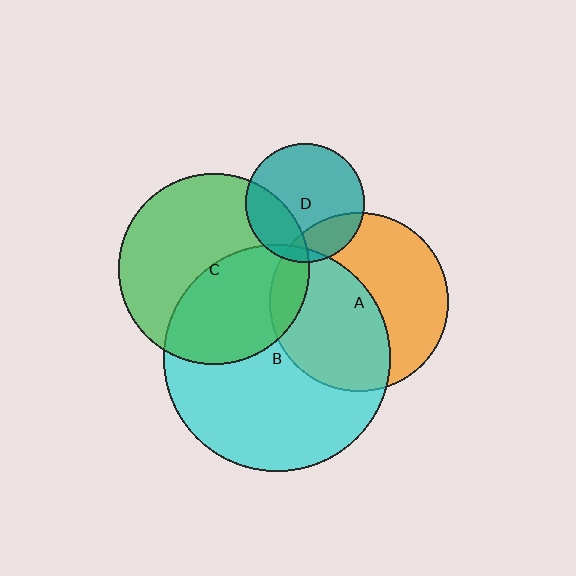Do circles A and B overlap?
Yes.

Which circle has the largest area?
Circle B (cyan).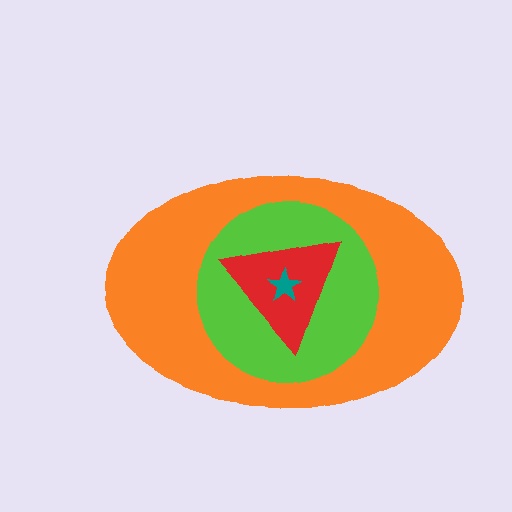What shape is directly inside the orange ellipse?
The lime circle.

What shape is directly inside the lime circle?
The red triangle.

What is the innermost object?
The teal star.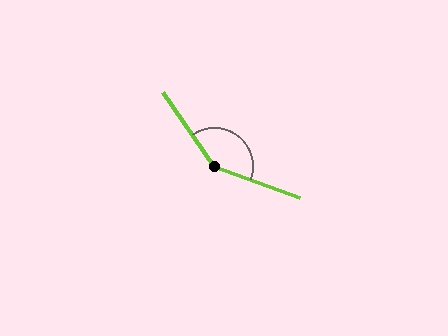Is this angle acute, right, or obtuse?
It is obtuse.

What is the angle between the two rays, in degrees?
Approximately 144 degrees.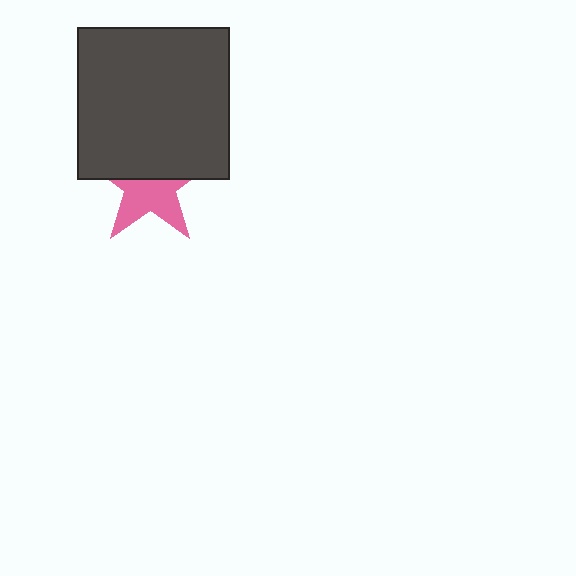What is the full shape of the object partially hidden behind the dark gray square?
The partially hidden object is a pink star.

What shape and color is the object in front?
The object in front is a dark gray square.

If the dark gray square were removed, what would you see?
You would see the complete pink star.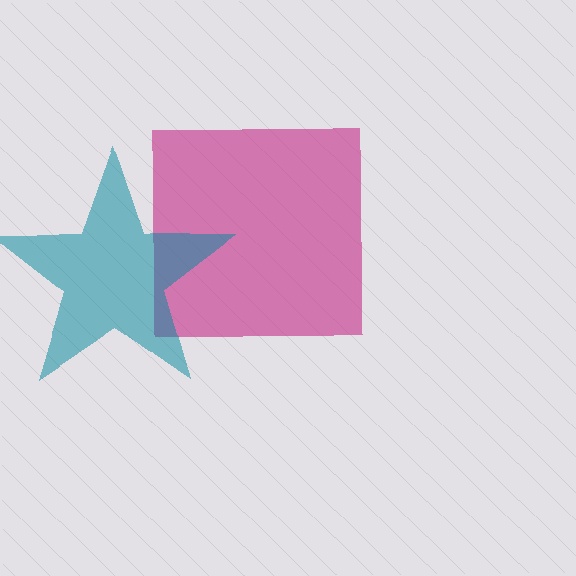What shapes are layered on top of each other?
The layered shapes are: a magenta square, a teal star.